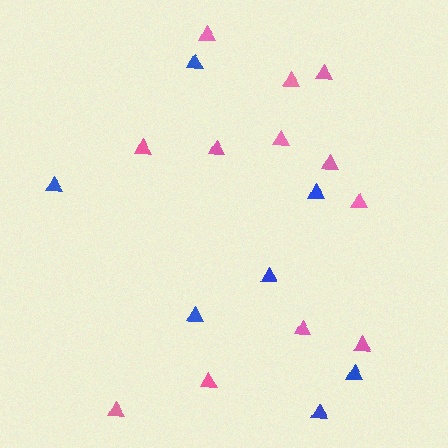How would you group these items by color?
There are 2 groups: one group of blue triangles (7) and one group of pink triangles (12).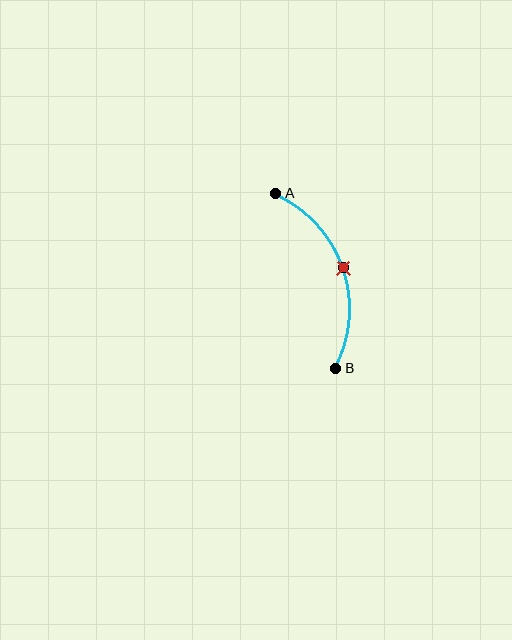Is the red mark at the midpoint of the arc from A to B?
Yes. The red mark lies on the arc at equal arc-length from both A and B — it is the arc midpoint.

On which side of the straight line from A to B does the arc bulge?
The arc bulges to the right of the straight line connecting A and B.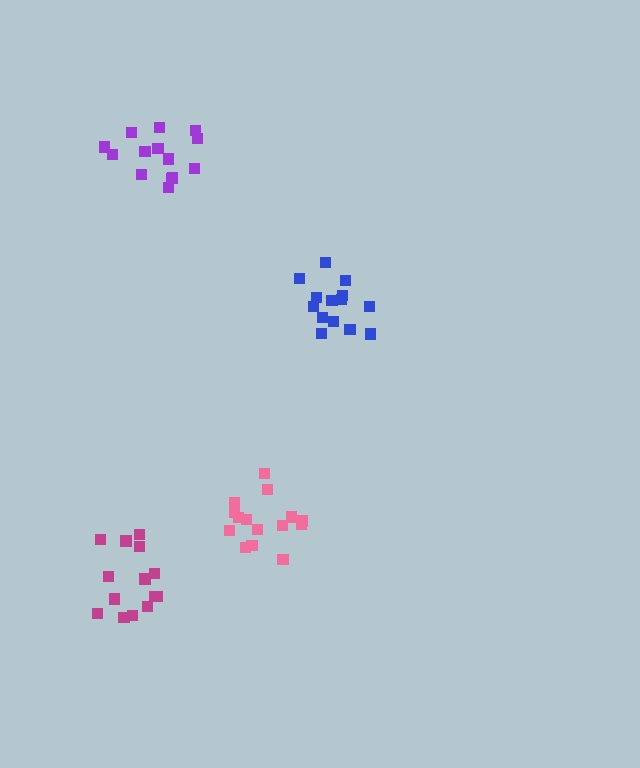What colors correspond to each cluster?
The clusters are colored: pink, blue, purple, magenta.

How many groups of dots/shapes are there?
There are 4 groups.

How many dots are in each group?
Group 1: 15 dots, Group 2: 14 dots, Group 3: 14 dots, Group 4: 14 dots (57 total).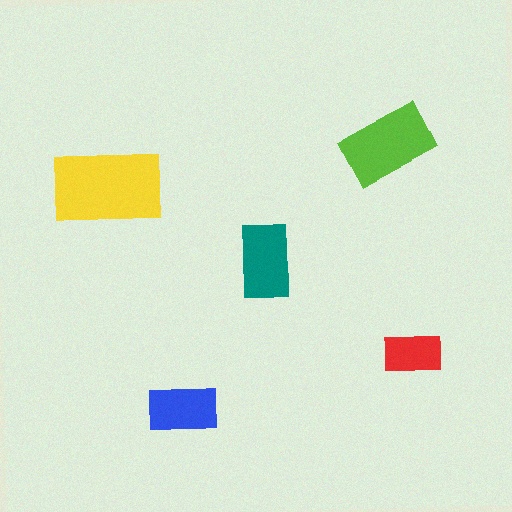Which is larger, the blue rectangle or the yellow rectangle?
The yellow one.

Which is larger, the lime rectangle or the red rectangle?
The lime one.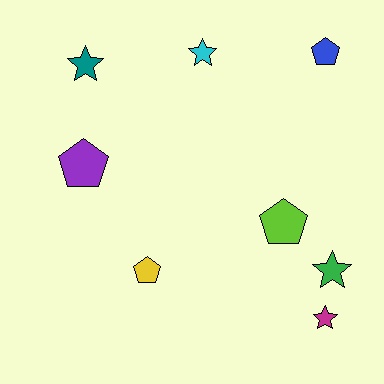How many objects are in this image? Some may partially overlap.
There are 8 objects.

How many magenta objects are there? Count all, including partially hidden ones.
There is 1 magenta object.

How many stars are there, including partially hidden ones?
There are 4 stars.